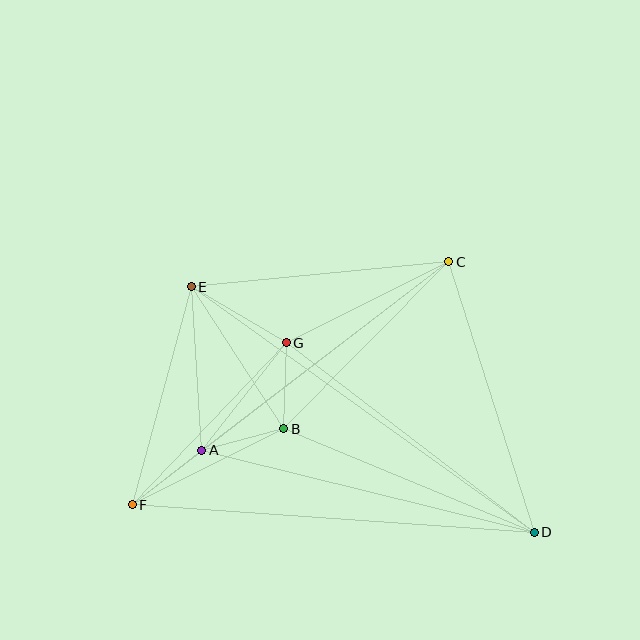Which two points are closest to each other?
Points A and B are closest to each other.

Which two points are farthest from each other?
Points D and E are farthest from each other.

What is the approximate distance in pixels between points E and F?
The distance between E and F is approximately 226 pixels.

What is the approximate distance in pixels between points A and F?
The distance between A and F is approximately 88 pixels.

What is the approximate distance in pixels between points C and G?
The distance between C and G is approximately 181 pixels.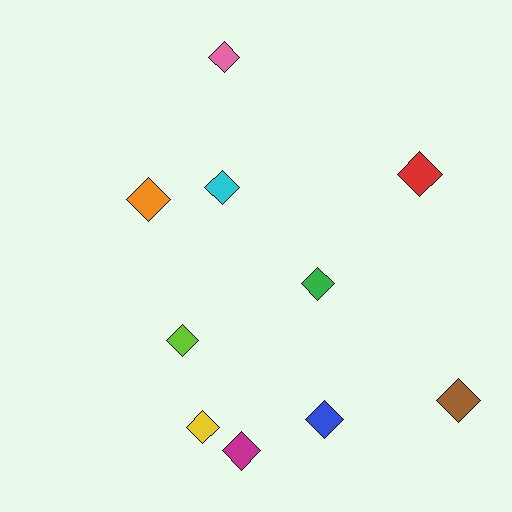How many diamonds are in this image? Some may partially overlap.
There are 10 diamonds.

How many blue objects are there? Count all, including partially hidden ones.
There is 1 blue object.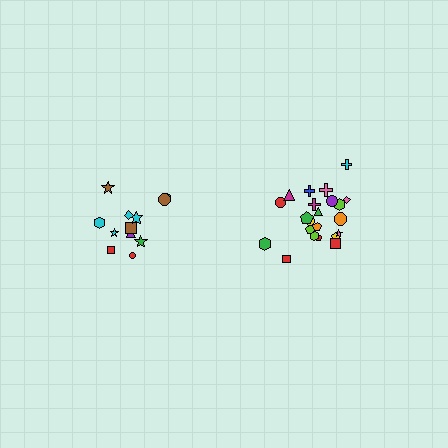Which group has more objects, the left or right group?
The right group.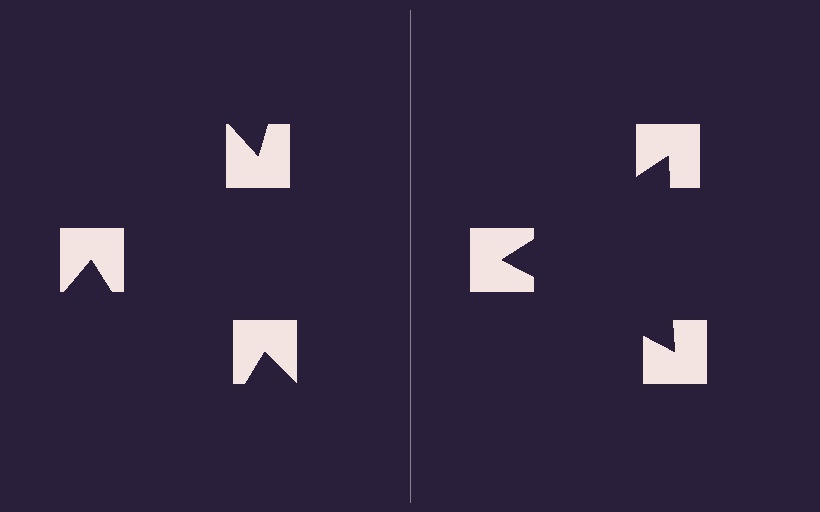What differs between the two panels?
The notched squares are positioned identically on both sides; only the wedge orientations differ. On the right they align to a triangle; on the left they are misaligned.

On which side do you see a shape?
An illusory triangle appears on the right side. On the left side the wedge cuts are rotated, so no coherent shape forms.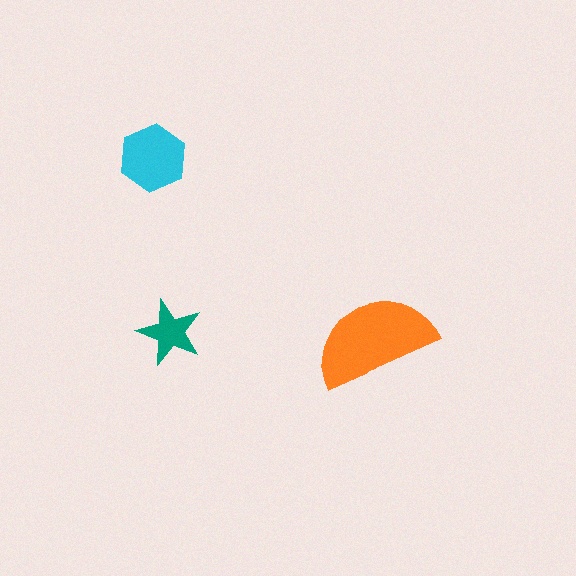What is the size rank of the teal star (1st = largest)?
3rd.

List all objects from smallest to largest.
The teal star, the cyan hexagon, the orange semicircle.